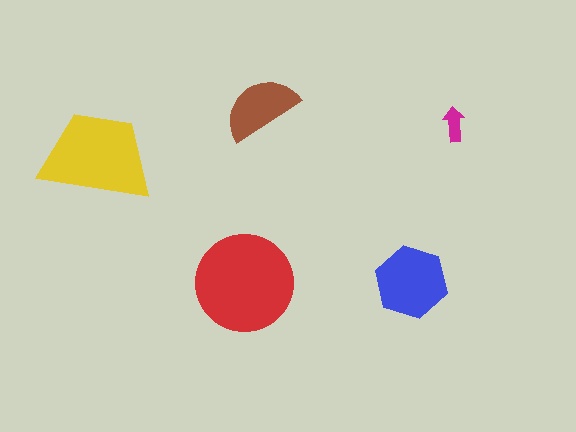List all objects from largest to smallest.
The red circle, the yellow trapezoid, the blue hexagon, the brown semicircle, the magenta arrow.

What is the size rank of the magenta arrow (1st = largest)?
5th.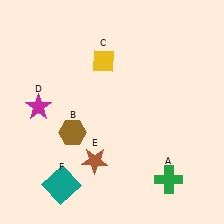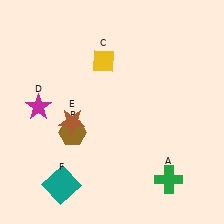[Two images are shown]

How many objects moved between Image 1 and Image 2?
1 object moved between the two images.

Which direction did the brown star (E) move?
The brown star (E) moved up.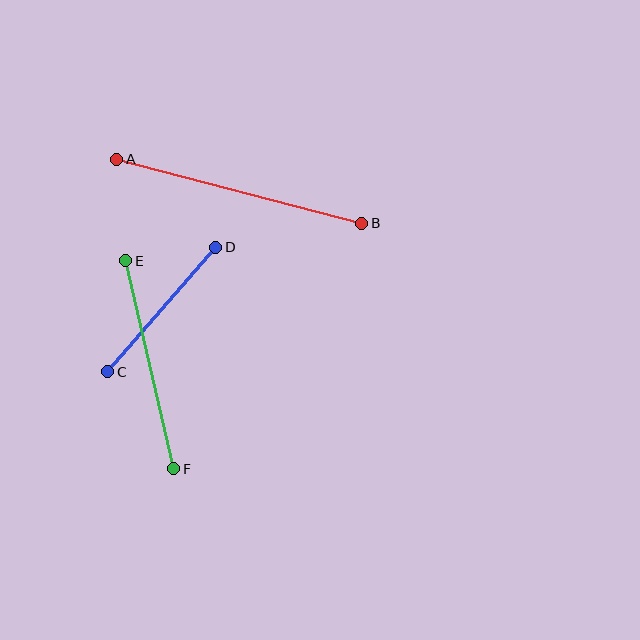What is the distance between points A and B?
The distance is approximately 254 pixels.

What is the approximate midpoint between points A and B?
The midpoint is at approximately (239, 191) pixels.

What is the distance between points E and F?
The distance is approximately 214 pixels.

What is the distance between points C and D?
The distance is approximately 165 pixels.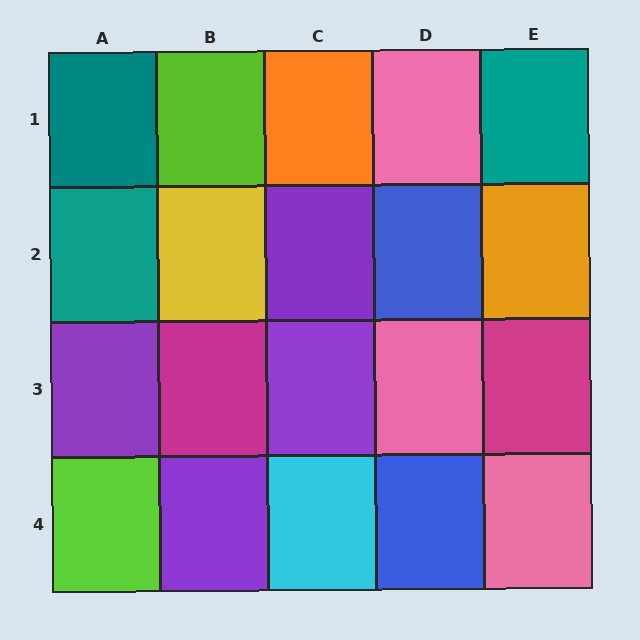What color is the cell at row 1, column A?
Teal.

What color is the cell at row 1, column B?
Lime.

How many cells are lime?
2 cells are lime.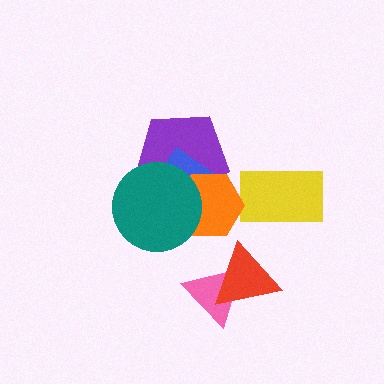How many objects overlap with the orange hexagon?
3 objects overlap with the orange hexagon.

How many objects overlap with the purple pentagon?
3 objects overlap with the purple pentagon.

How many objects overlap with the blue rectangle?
3 objects overlap with the blue rectangle.